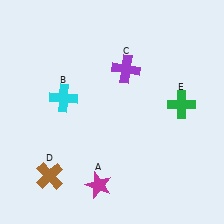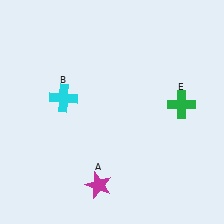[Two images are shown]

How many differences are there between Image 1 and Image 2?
There are 2 differences between the two images.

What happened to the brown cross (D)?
The brown cross (D) was removed in Image 2. It was in the bottom-left area of Image 1.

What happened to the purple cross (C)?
The purple cross (C) was removed in Image 2. It was in the top-right area of Image 1.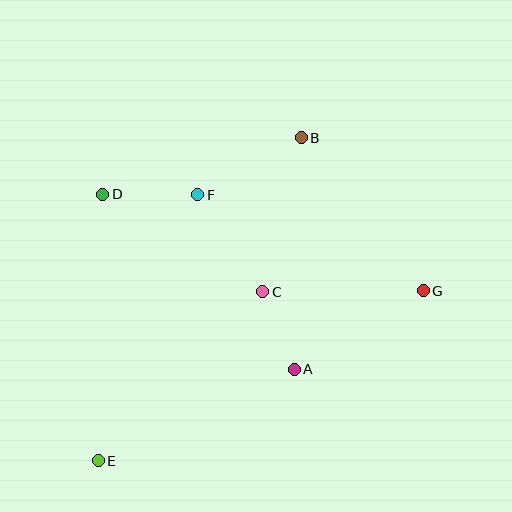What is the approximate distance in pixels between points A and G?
The distance between A and G is approximately 151 pixels.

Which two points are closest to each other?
Points A and C are closest to each other.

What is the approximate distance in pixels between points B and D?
The distance between B and D is approximately 206 pixels.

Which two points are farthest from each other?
Points B and E are farthest from each other.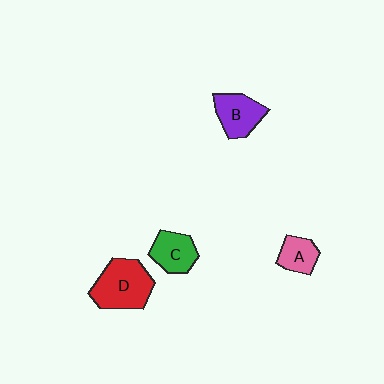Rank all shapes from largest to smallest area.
From largest to smallest: D (red), B (purple), C (green), A (pink).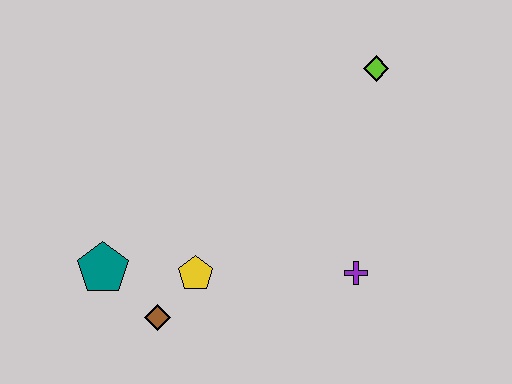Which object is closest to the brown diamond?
The yellow pentagon is closest to the brown diamond.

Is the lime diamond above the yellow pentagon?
Yes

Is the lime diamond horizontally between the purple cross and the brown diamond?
No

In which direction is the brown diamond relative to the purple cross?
The brown diamond is to the left of the purple cross.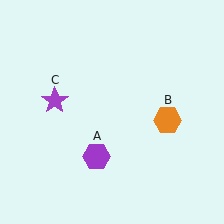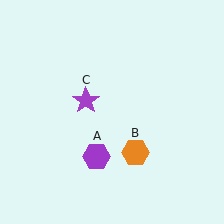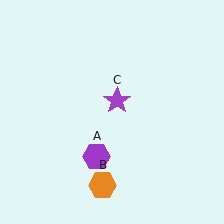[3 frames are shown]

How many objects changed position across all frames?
2 objects changed position: orange hexagon (object B), purple star (object C).